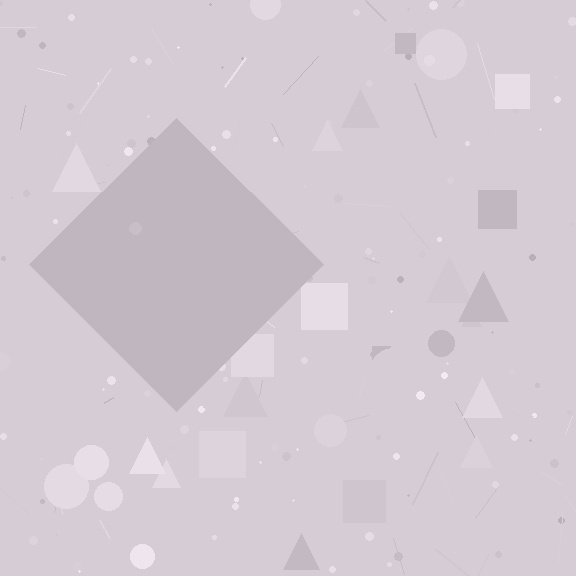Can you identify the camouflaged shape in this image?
The camouflaged shape is a diamond.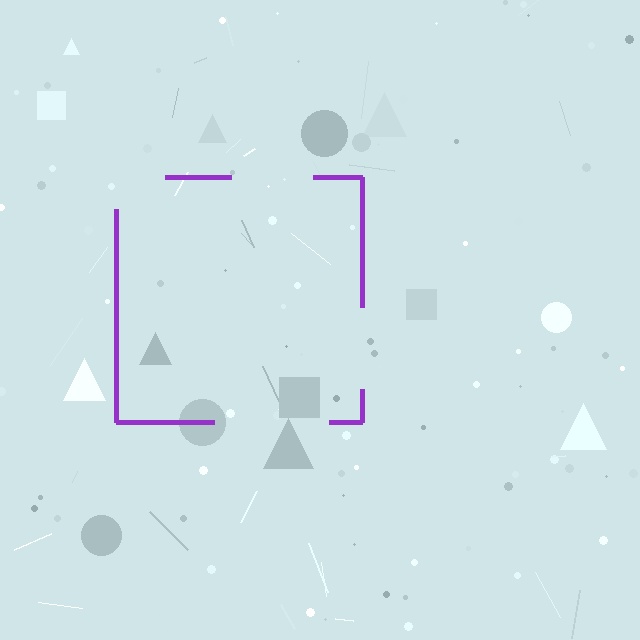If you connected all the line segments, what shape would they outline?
They would outline a square.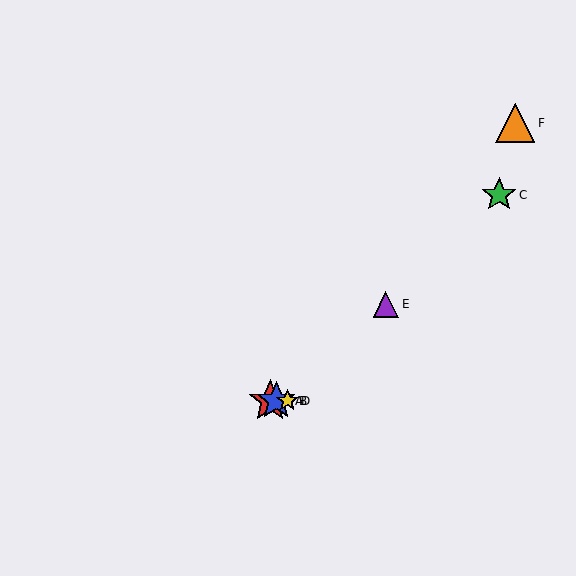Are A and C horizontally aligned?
No, A is at y≈401 and C is at y≈195.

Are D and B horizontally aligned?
Yes, both are at y≈401.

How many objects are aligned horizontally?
3 objects (A, B, D) are aligned horizontally.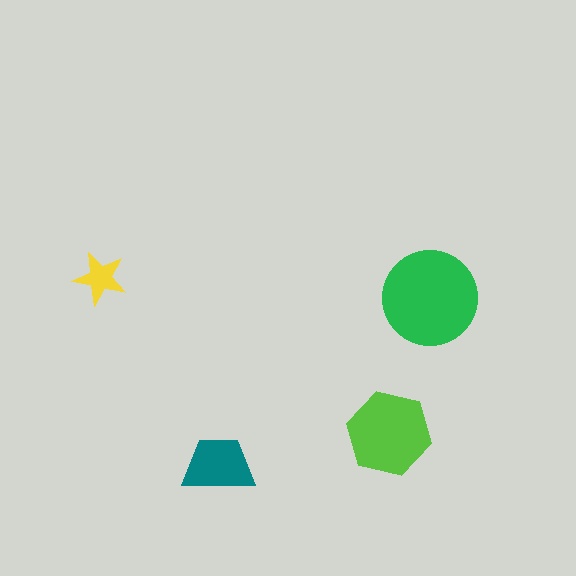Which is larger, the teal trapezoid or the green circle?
The green circle.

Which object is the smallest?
The yellow star.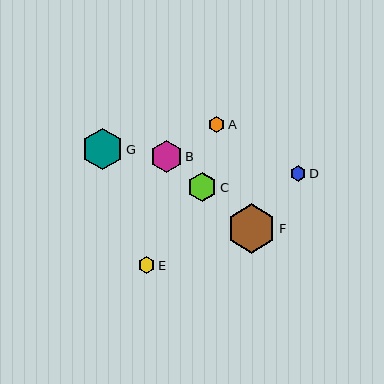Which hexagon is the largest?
Hexagon F is the largest with a size of approximately 49 pixels.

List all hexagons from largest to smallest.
From largest to smallest: F, G, B, C, E, A, D.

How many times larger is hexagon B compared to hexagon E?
Hexagon B is approximately 1.9 times the size of hexagon E.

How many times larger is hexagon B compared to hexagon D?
Hexagon B is approximately 2.1 times the size of hexagon D.